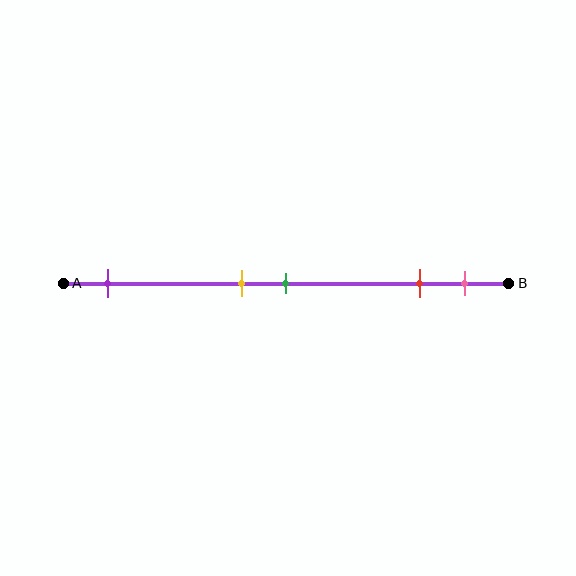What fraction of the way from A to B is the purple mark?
The purple mark is approximately 10% (0.1) of the way from A to B.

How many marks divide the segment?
There are 5 marks dividing the segment.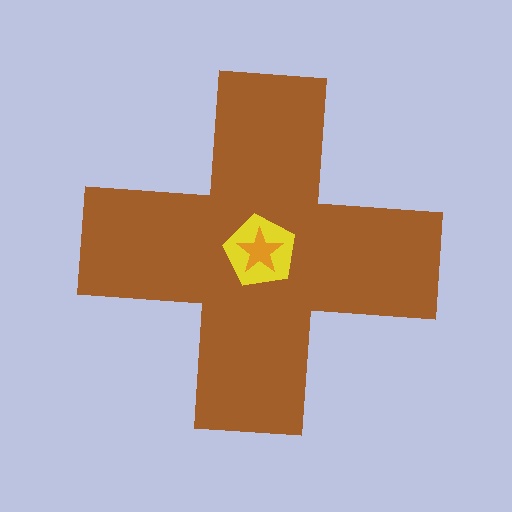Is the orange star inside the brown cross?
Yes.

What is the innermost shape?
The orange star.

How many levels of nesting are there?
3.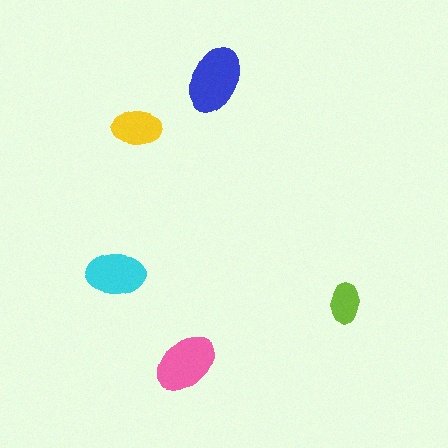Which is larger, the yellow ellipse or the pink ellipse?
The pink one.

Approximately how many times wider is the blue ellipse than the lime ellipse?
About 1.5 times wider.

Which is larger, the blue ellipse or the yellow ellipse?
The blue one.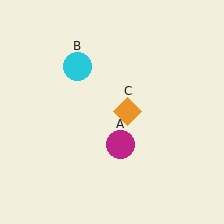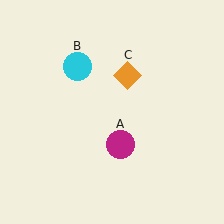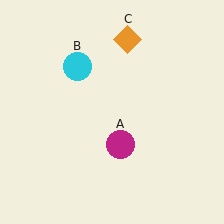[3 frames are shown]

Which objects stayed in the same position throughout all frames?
Magenta circle (object A) and cyan circle (object B) remained stationary.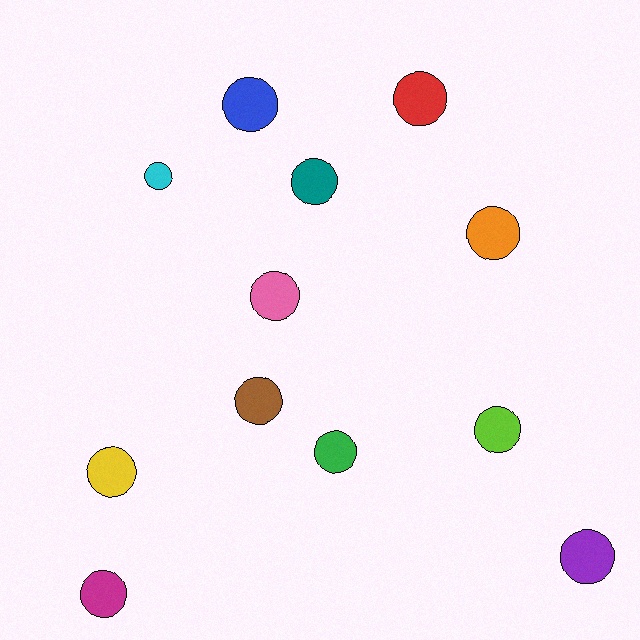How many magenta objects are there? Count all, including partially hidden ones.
There is 1 magenta object.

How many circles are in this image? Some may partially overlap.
There are 12 circles.